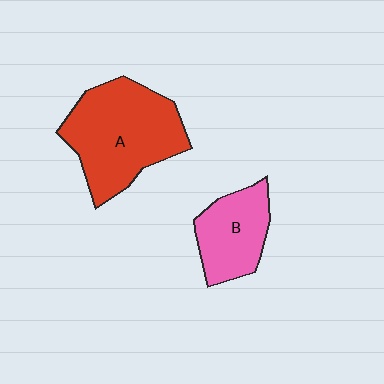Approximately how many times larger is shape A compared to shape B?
Approximately 1.8 times.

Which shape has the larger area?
Shape A (red).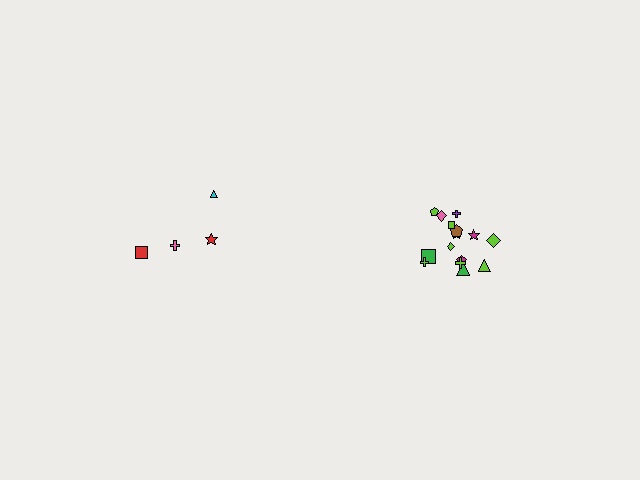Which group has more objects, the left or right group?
The right group.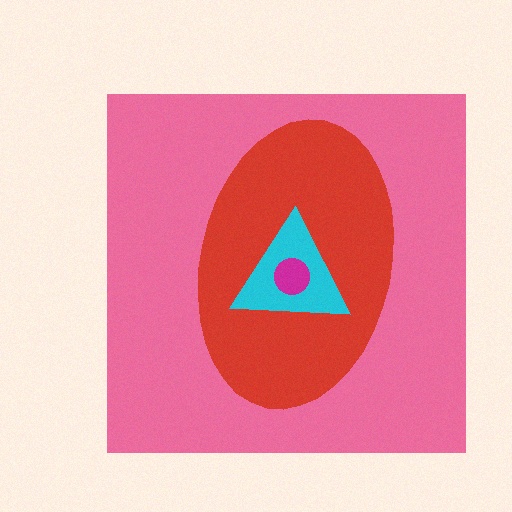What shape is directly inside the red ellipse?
The cyan triangle.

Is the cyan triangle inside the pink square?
Yes.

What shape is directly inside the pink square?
The red ellipse.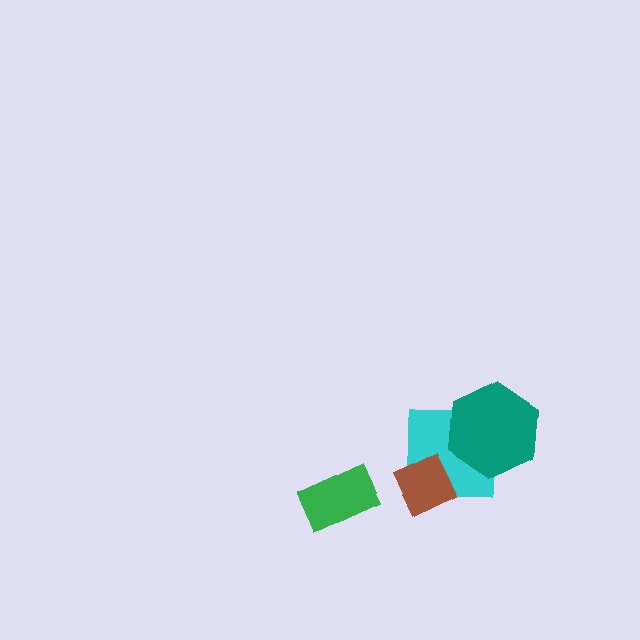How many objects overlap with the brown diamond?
1 object overlaps with the brown diamond.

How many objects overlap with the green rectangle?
0 objects overlap with the green rectangle.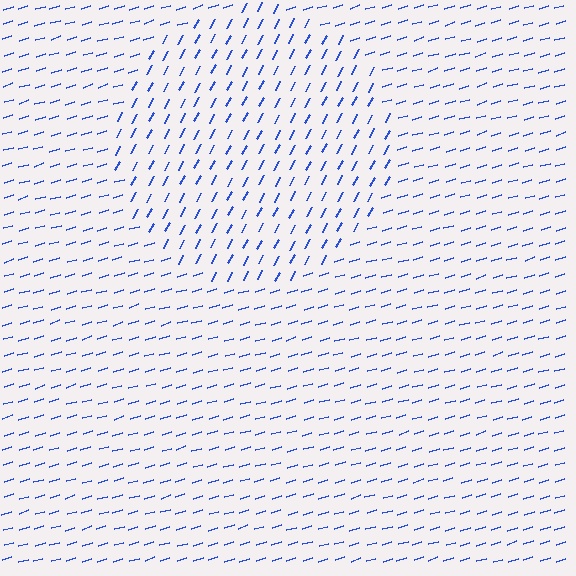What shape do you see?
I see a circle.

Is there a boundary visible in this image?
Yes, there is a texture boundary formed by a change in line orientation.